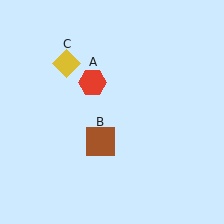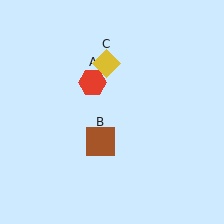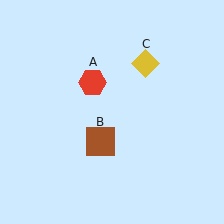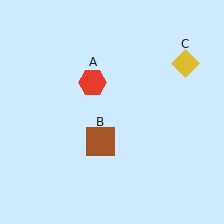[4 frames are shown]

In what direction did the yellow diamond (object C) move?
The yellow diamond (object C) moved right.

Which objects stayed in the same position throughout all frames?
Red hexagon (object A) and brown square (object B) remained stationary.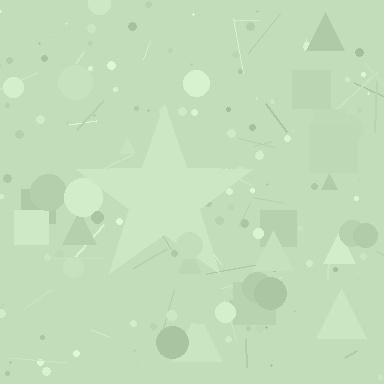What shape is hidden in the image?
A star is hidden in the image.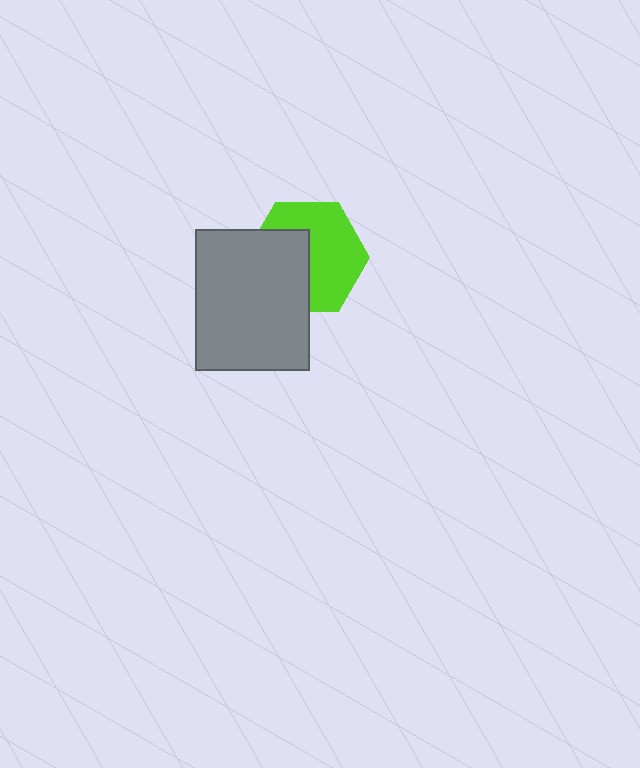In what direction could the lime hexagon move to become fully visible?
The lime hexagon could move right. That would shift it out from behind the gray rectangle entirely.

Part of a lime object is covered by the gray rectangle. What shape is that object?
It is a hexagon.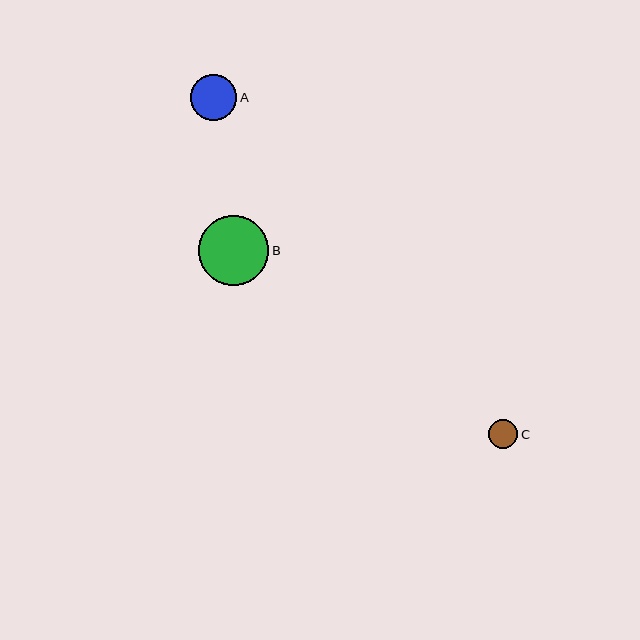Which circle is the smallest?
Circle C is the smallest with a size of approximately 29 pixels.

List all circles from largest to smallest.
From largest to smallest: B, A, C.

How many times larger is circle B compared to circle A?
Circle B is approximately 1.5 times the size of circle A.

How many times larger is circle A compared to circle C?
Circle A is approximately 1.6 times the size of circle C.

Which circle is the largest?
Circle B is the largest with a size of approximately 70 pixels.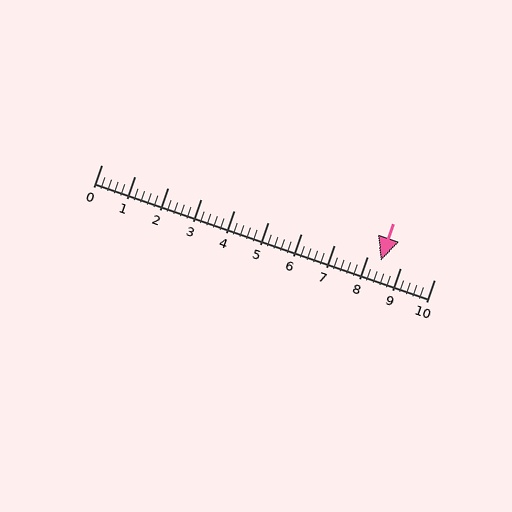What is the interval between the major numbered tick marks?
The major tick marks are spaced 1 units apart.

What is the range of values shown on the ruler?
The ruler shows values from 0 to 10.